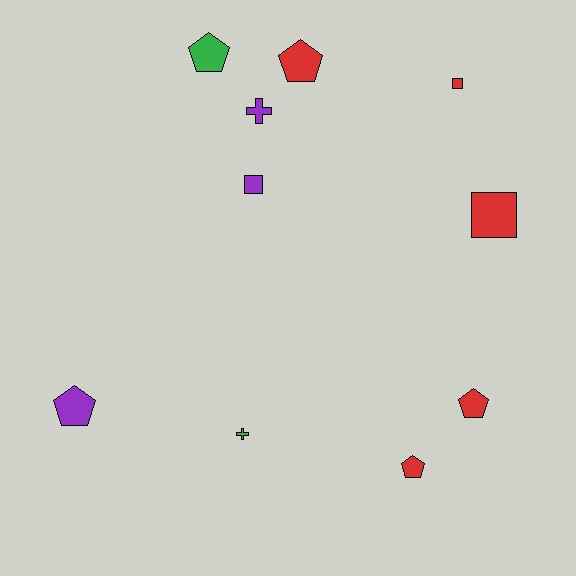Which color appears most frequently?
Red, with 5 objects.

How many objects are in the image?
There are 10 objects.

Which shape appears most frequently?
Pentagon, with 5 objects.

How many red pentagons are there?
There are 3 red pentagons.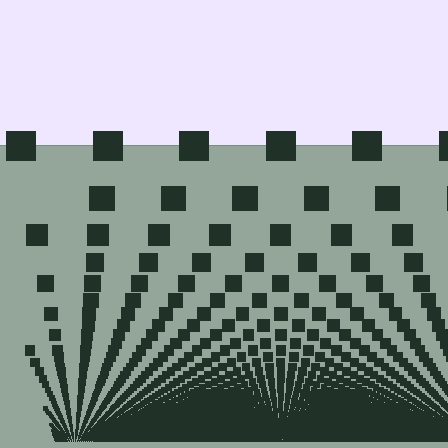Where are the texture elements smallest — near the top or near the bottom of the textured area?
Near the bottom.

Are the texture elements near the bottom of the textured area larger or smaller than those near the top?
Smaller. The gradient is inverted — elements near the bottom are smaller and denser.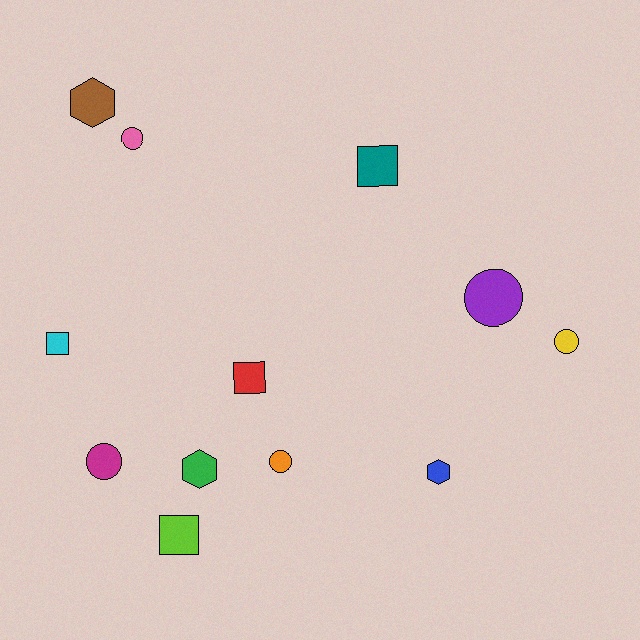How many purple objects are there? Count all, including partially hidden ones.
There is 1 purple object.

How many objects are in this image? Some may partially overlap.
There are 12 objects.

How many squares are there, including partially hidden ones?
There are 4 squares.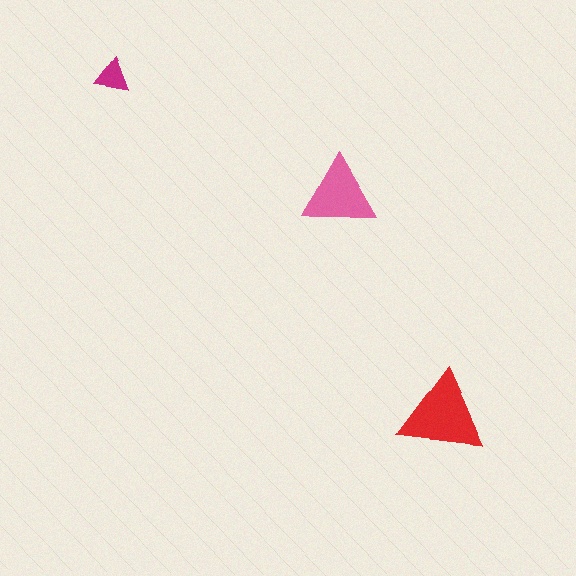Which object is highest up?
The magenta triangle is topmost.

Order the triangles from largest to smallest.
the red one, the pink one, the magenta one.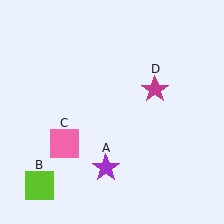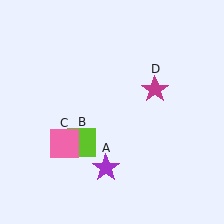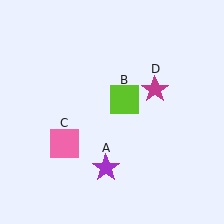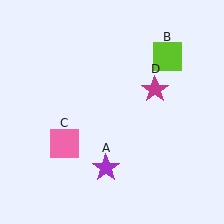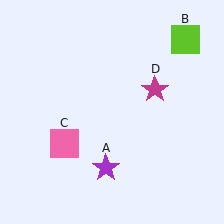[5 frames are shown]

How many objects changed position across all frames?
1 object changed position: lime square (object B).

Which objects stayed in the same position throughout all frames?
Purple star (object A) and pink square (object C) and magenta star (object D) remained stationary.